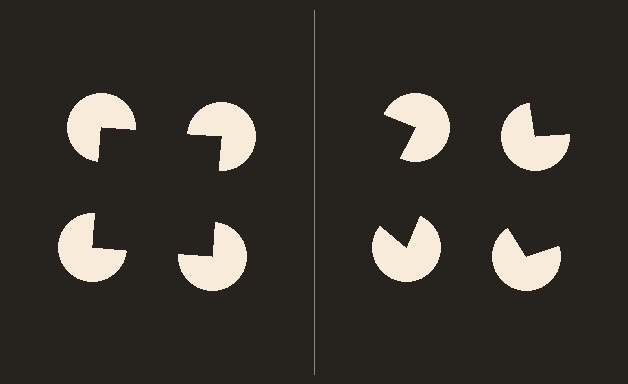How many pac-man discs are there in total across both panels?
8 — 4 on each side.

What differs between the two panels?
The pac-man discs are positioned identically on both sides; only the wedge orientations differ. On the left they align to a square; on the right they are misaligned.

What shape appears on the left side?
An illusory square.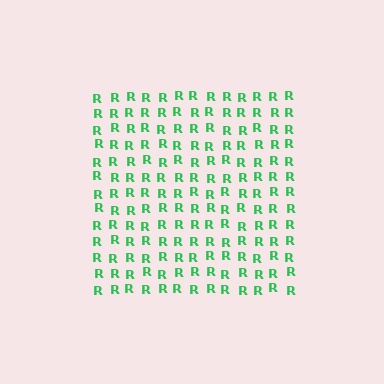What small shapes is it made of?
It is made of small letter R's.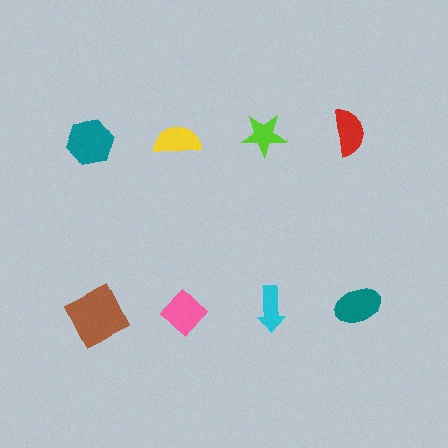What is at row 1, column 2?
A yellow semicircle.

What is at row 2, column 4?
A teal ellipse.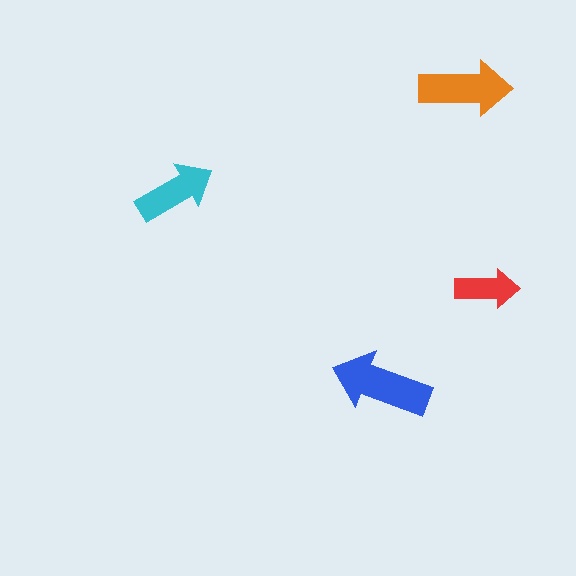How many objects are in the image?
There are 4 objects in the image.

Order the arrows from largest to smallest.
the blue one, the orange one, the cyan one, the red one.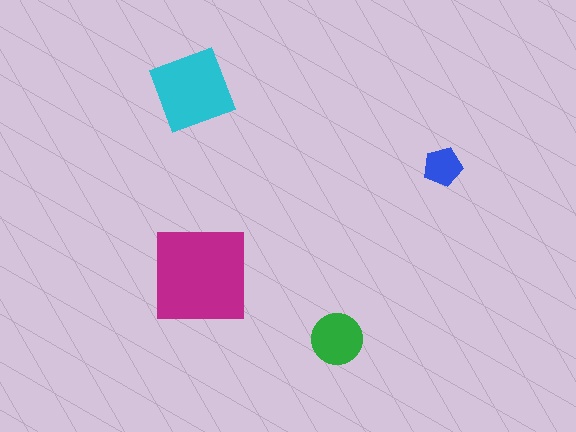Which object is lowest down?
The green circle is bottommost.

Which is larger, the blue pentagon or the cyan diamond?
The cyan diamond.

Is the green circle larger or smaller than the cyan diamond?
Smaller.